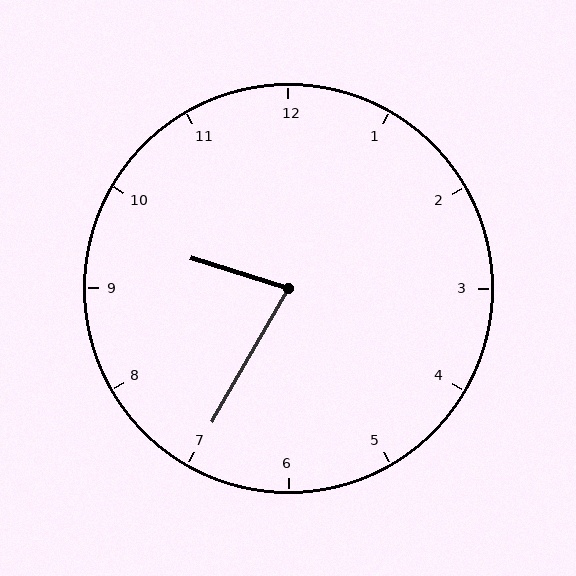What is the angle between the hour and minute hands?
Approximately 78 degrees.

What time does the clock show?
9:35.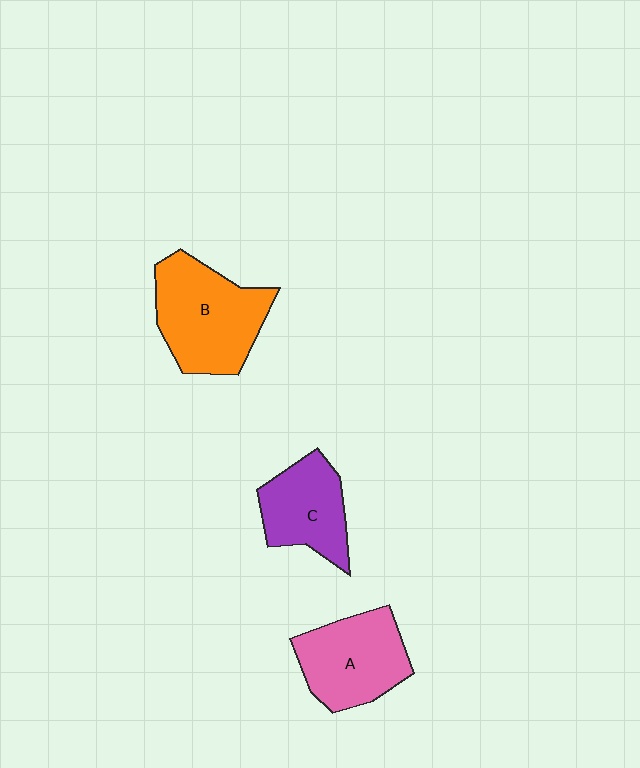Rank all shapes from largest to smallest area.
From largest to smallest: B (orange), A (pink), C (purple).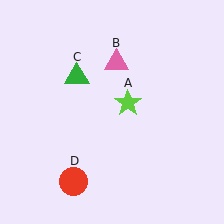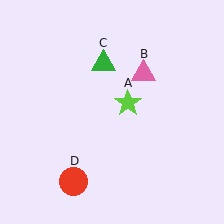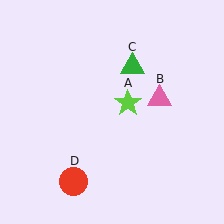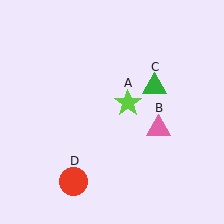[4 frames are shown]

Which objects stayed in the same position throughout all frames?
Lime star (object A) and red circle (object D) remained stationary.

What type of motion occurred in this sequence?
The pink triangle (object B), green triangle (object C) rotated clockwise around the center of the scene.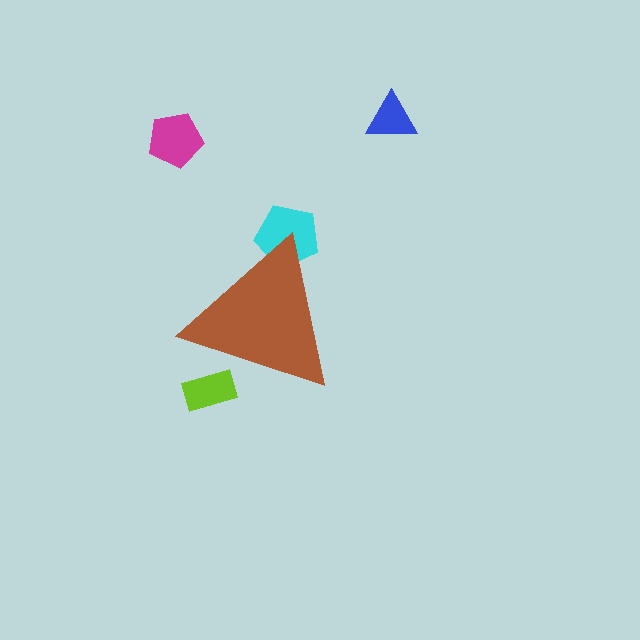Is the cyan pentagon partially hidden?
Yes, the cyan pentagon is partially hidden behind the brown triangle.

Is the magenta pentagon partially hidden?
No, the magenta pentagon is fully visible.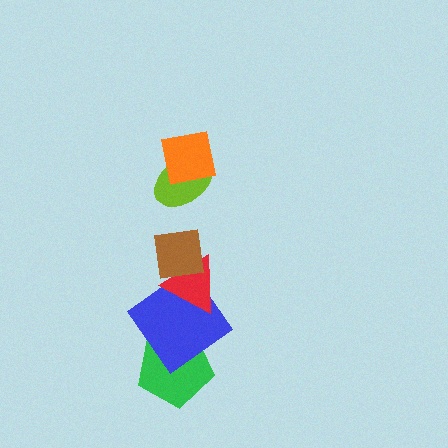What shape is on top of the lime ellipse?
The orange square is on top of the lime ellipse.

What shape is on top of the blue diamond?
The red triangle is on top of the blue diamond.